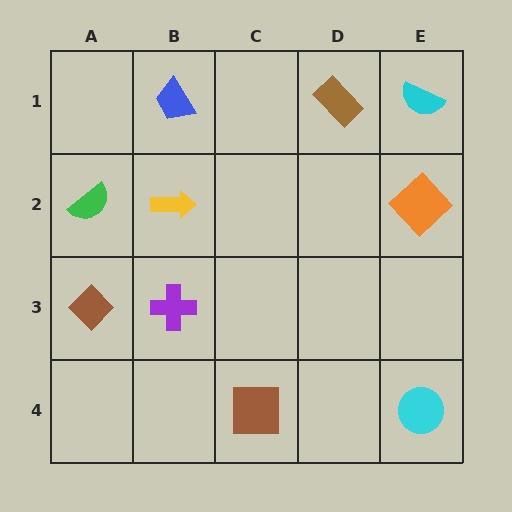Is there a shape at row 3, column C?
No, that cell is empty.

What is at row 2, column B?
A yellow arrow.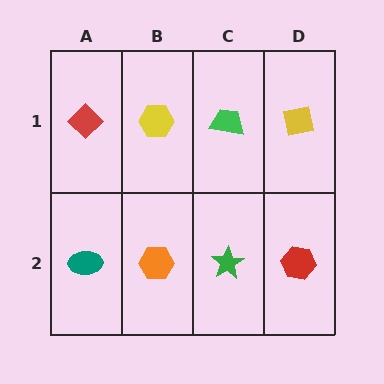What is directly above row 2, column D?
A yellow square.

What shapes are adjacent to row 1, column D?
A red hexagon (row 2, column D), a green trapezoid (row 1, column C).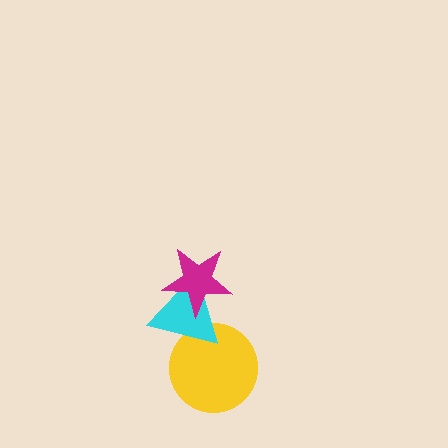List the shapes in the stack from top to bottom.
From top to bottom: the magenta star, the cyan triangle, the yellow circle.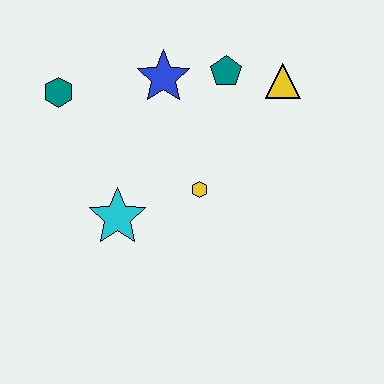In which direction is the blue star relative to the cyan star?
The blue star is above the cyan star.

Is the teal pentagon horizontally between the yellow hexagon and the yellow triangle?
Yes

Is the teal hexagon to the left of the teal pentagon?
Yes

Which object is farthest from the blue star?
The cyan star is farthest from the blue star.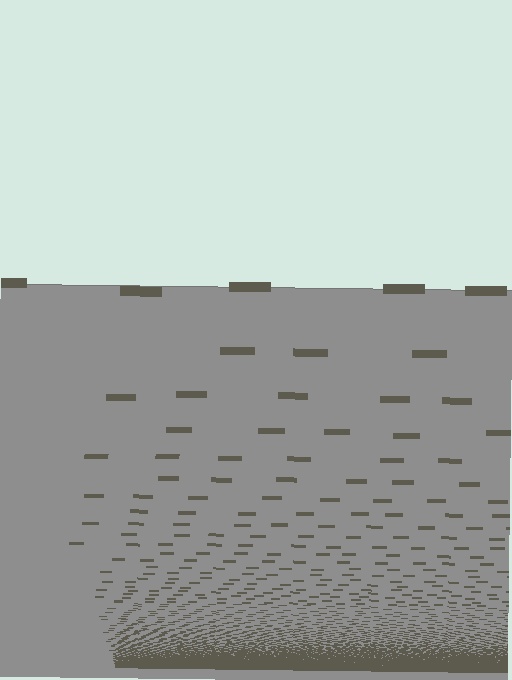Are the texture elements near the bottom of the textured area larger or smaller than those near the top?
Smaller. The gradient is inverted — elements near the bottom are smaller and denser.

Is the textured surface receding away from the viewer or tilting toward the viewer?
The surface appears to tilt toward the viewer. Texture elements get larger and sparser toward the top.